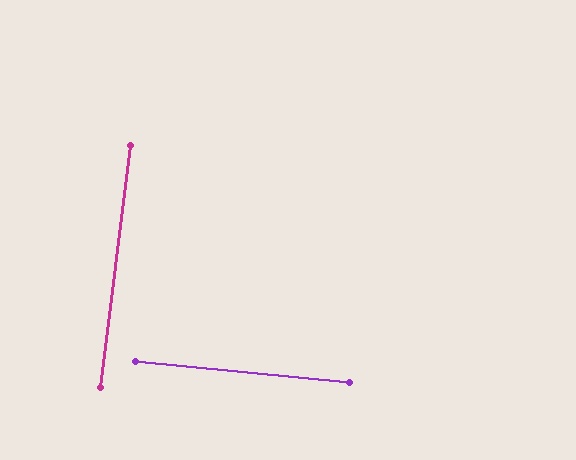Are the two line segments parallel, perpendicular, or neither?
Perpendicular — they meet at approximately 89°.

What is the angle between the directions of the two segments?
Approximately 89 degrees.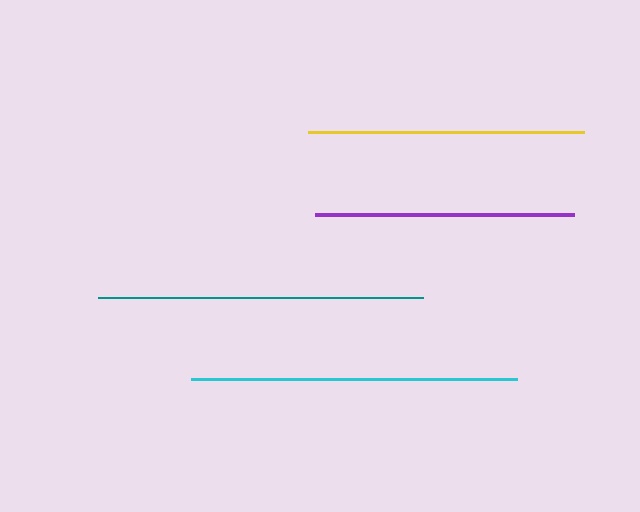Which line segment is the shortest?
The purple line is the shortest at approximately 259 pixels.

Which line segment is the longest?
The cyan line is the longest at approximately 326 pixels.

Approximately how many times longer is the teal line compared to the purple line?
The teal line is approximately 1.3 times the length of the purple line.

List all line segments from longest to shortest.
From longest to shortest: cyan, teal, yellow, purple.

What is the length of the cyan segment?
The cyan segment is approximately 326 pixels long.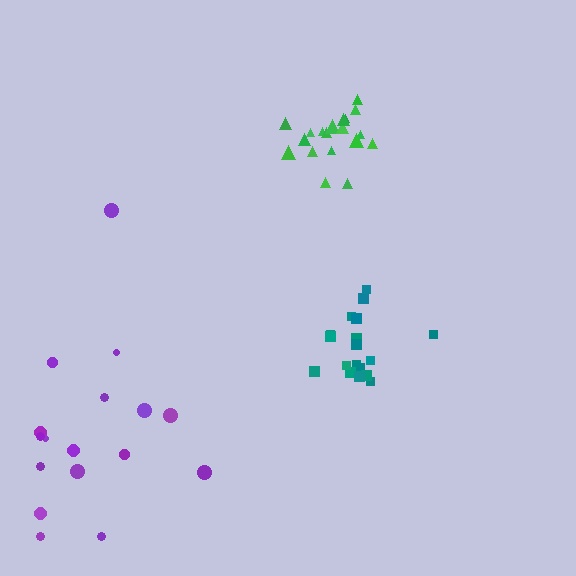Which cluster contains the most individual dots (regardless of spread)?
Green (20).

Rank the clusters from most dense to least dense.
green, teal, purple.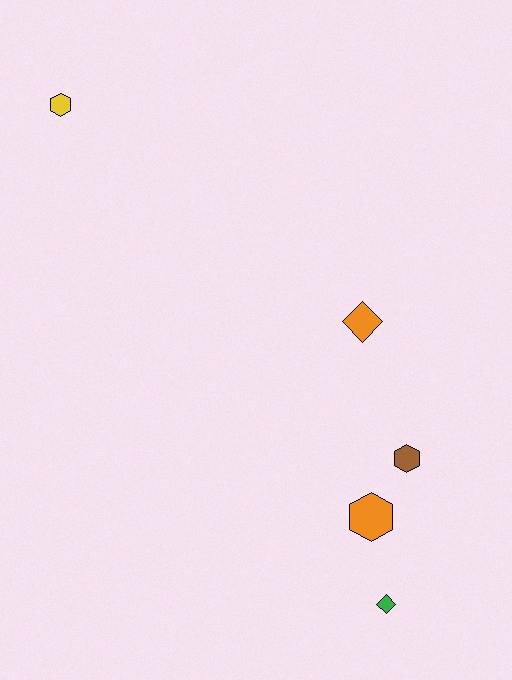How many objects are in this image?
There are 5 objects.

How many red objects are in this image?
There are no red objects.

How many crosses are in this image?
There are no crosses.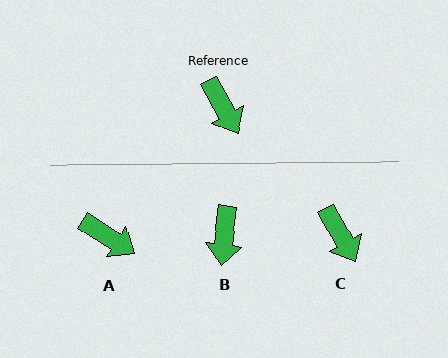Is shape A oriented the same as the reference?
No, it is off by about 28 degrees.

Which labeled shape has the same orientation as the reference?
C.